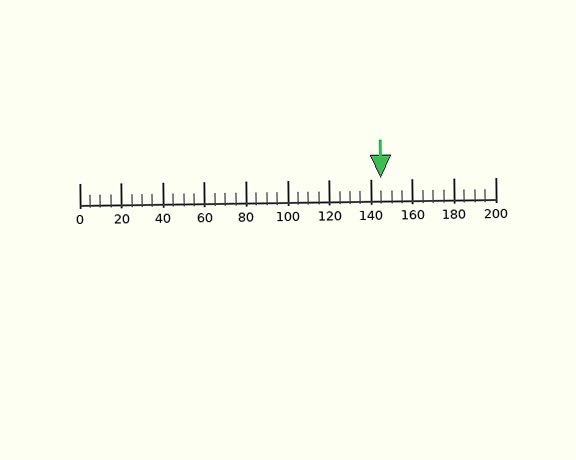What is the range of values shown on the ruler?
The ruler shows values from 0 to 200.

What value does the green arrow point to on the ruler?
The green arrow points to approximately 145.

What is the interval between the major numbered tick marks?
The major tick marks are spaced 20 units apart.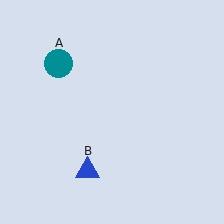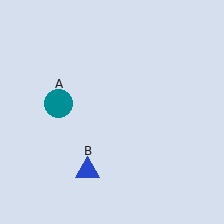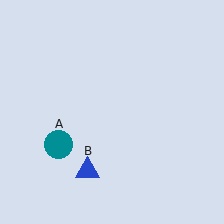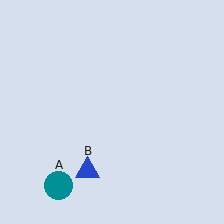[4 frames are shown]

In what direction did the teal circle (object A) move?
The teal circle (object A) moved down.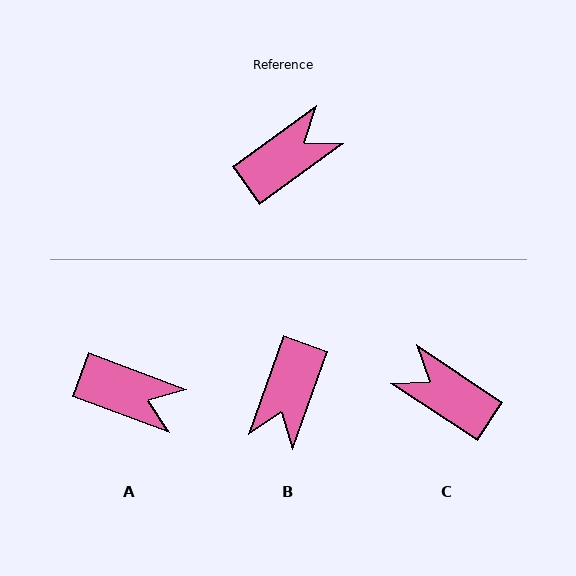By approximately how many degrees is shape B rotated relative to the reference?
Approximately 145 degrees clockwise.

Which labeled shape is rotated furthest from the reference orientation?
B, about 145 degrees away.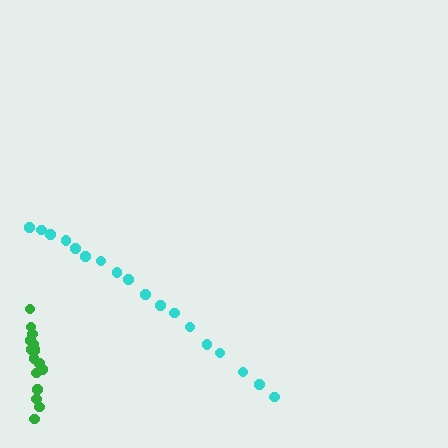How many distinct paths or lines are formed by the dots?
There are 2 distinct paths.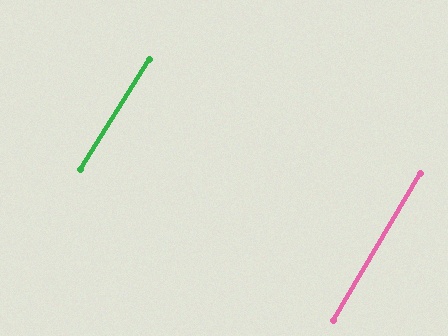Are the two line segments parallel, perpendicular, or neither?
Parallel — their directions differ by only 1.6°.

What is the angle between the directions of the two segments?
Approximately 2 degrees.